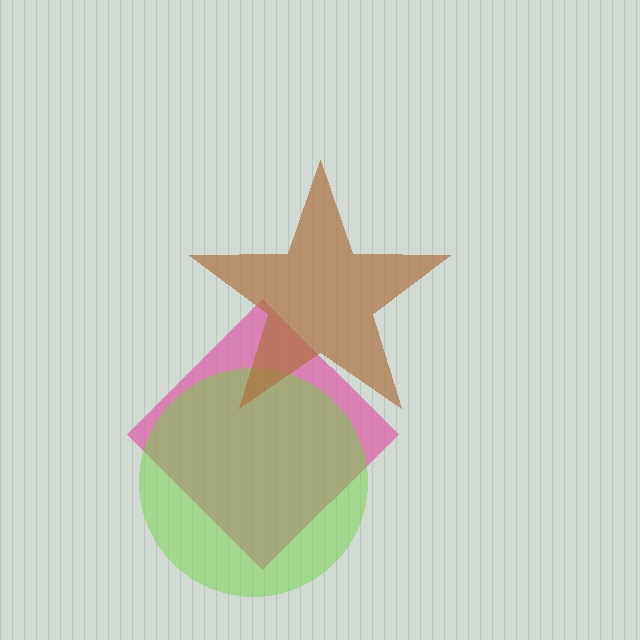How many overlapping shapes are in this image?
There are 3 overlapping shapes in the image.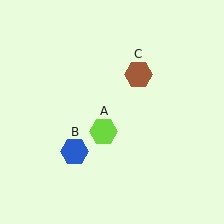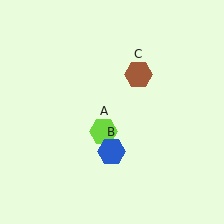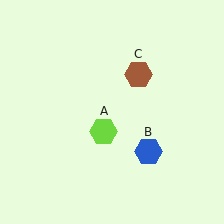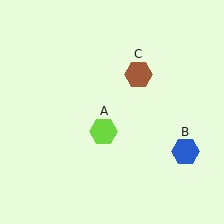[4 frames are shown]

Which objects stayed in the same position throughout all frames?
Lime hexagon (object A) and brown hexagon (object C) remained stationary.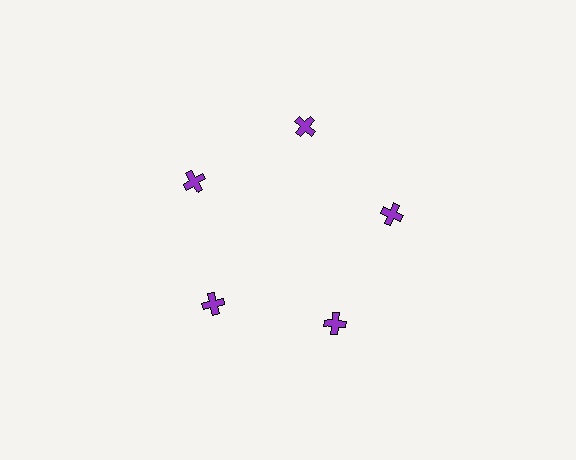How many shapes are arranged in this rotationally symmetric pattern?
There are 5 shapes, arranged in 5 groups of 1.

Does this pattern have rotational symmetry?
Yes, this pattern has 5-fold rotational symmetry. It looks the same after rotating 72 degrees around the center.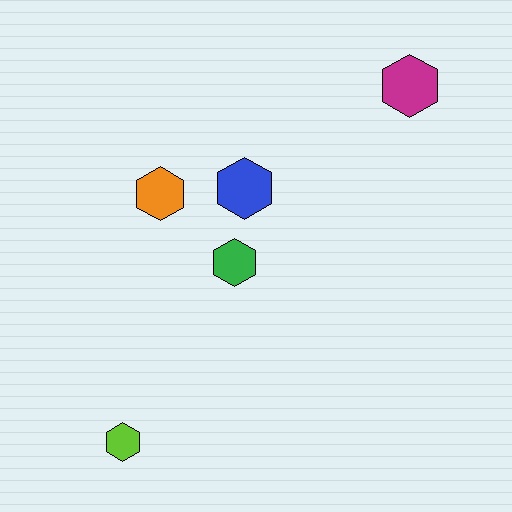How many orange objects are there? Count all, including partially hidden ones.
There is 1 orange object.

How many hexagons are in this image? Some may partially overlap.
There are 5 hexagons.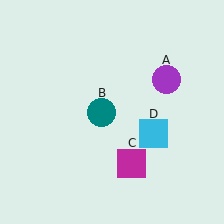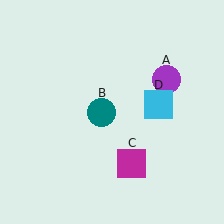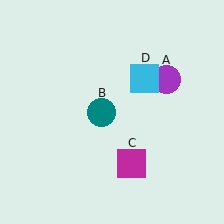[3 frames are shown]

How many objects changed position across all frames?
1 object changed position: cyan square (object D).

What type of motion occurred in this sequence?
The cyan square (object D) rotated counterclockwise around the center of the scene.